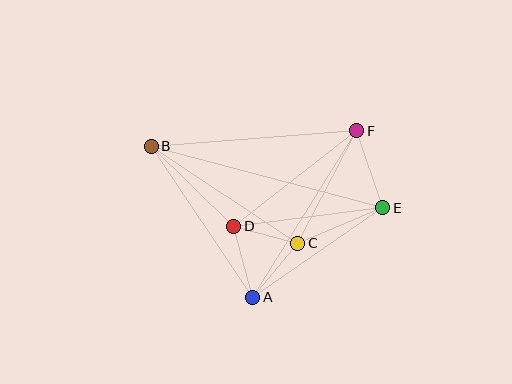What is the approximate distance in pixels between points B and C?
The distance between B and C is approximately 175 pixels.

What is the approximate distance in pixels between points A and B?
The distance between A and B is approximately 182 pixels.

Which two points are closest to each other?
Points C and D are closest to each other.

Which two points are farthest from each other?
Points B and E are farthest from each other.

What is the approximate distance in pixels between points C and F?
The distance between C and F is approximately 127 pixels.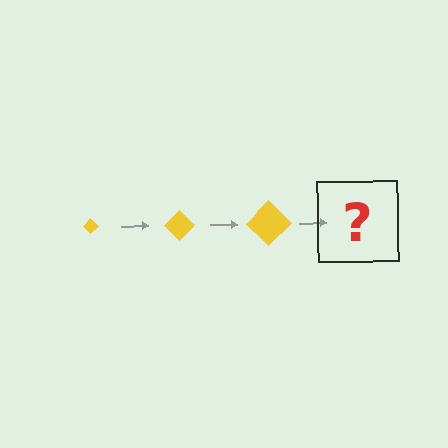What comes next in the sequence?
The next element should be a yellow diamond, larger than the previous one.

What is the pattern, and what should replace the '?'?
The pattern is that the diamond gets progressively larger each step. The '?' should be a yellow diamond, larger than the previous one.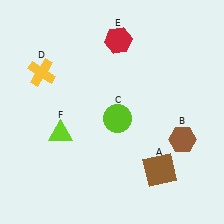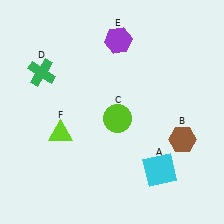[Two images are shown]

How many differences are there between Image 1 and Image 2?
There are 3 differences between the two images.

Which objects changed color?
A changed from brown to cyan. D changed from yellow to green. E changed from red to purple.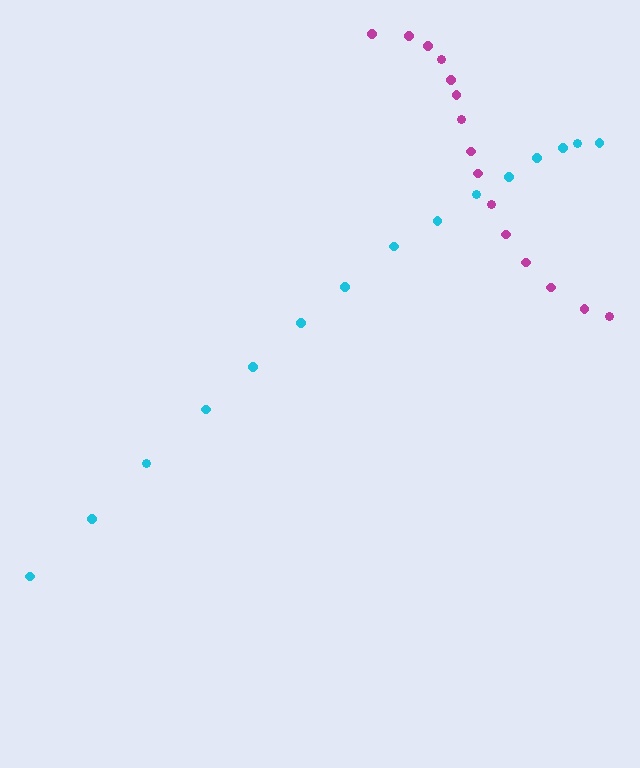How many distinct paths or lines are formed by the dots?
There are 2 distinct paths.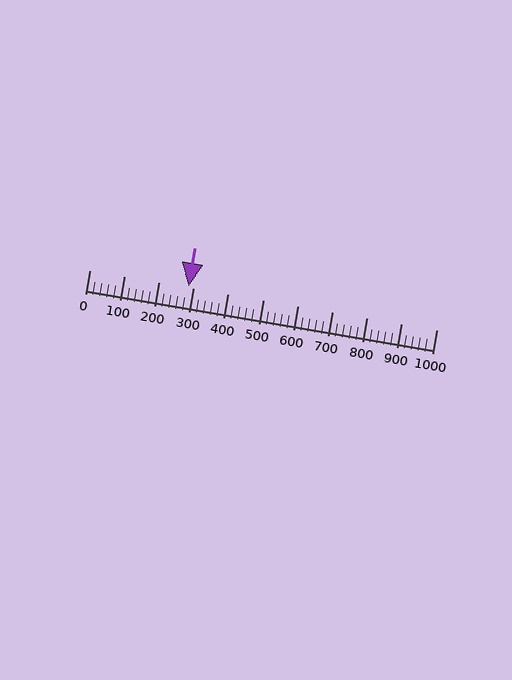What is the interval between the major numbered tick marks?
The major tick marks are spaced 100 units apart.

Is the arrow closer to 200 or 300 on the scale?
The arrow is closer to 300.